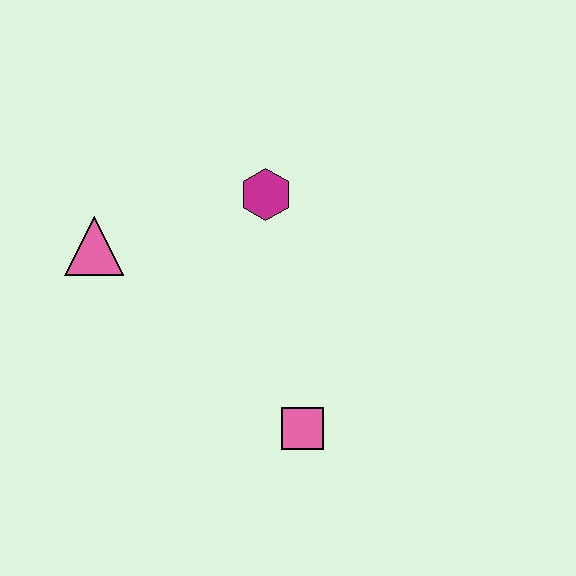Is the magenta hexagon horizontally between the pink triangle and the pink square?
Yes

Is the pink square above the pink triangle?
No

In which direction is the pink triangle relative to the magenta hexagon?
The pink triangle is to the left of the magenta hexagon.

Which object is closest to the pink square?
The magenta hexagon is closest to the pink square.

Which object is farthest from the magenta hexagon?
The pink square is farthest from the magenta hexagon.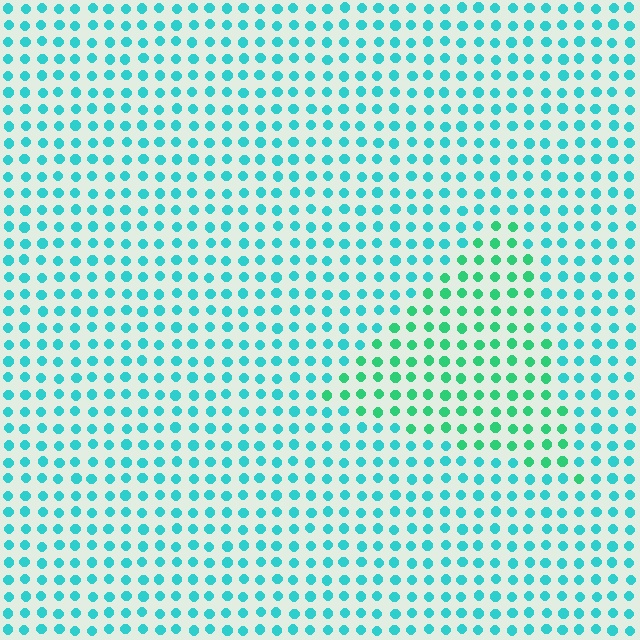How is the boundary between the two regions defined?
The boundary is defined purely by a slight shift in hue (about 32 degrees). Spacing, size, and orientation are identical on both sides.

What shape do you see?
I see a triangle.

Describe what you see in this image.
The image is filled with small cyan elements in a uniform arrangement. A triangle-shaped region is visible where the elements are tinted to a slightly different hue, forming a subtle color boundary.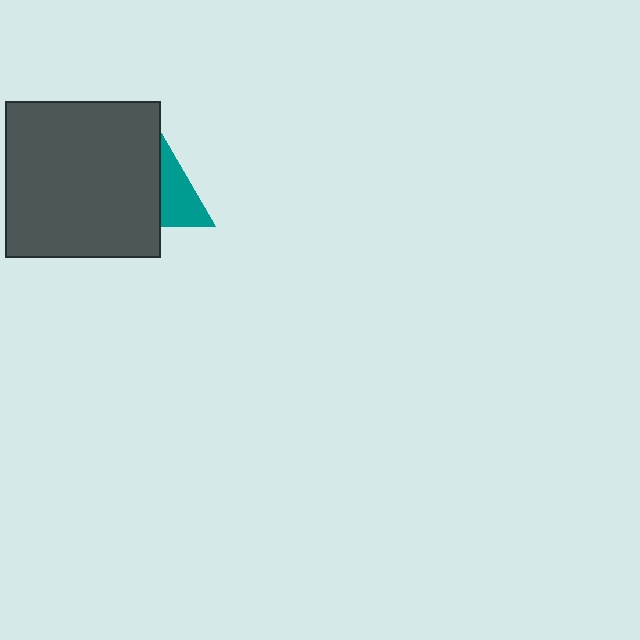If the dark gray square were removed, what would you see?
You would see the complete teal triangle.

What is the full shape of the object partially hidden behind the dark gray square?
The partially hidden object is a teal triangle.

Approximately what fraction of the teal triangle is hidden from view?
Roughly 68% of the teal triangle is hidden behind the dark gray square.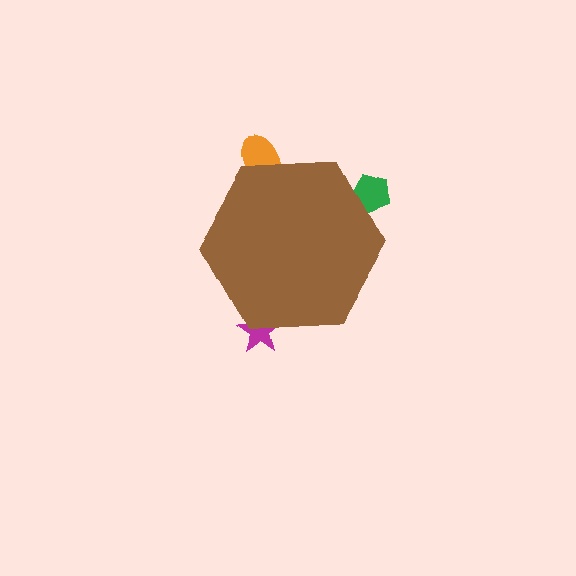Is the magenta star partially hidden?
Yes, the magenta star is partially hidden behind the brown hexagon.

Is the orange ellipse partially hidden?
Yes, the orange ellipse is partially hidden behind the brown hexagon.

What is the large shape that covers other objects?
A brown hexagon.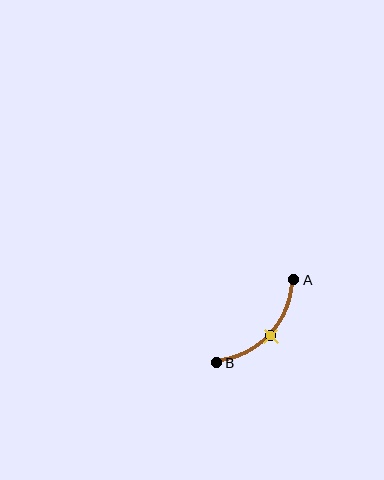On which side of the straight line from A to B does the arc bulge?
The arc bulges below and to the right of the straight line connecting A and B.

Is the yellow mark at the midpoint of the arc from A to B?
Yes. The yellow mark lies on the arc at equal arc-length from both A and B — it is the arc midpoint.